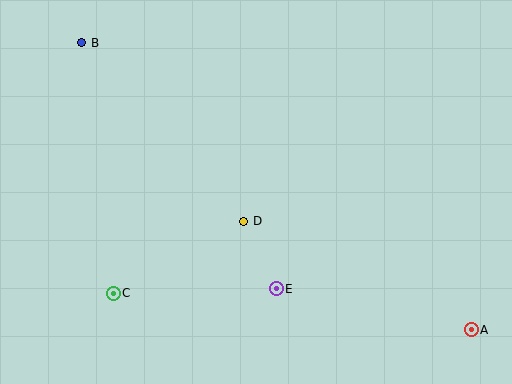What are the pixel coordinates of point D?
Point D is at (244, 221).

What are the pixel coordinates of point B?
Point B is at (82, 43).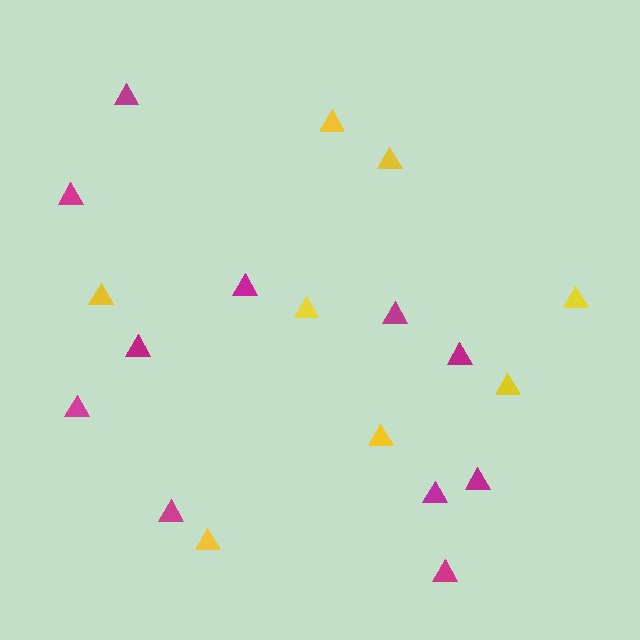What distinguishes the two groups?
There are 2 groups: one group of magenta triangles (11) and one group of yellow triangles (8).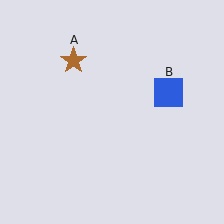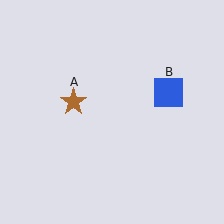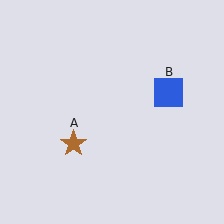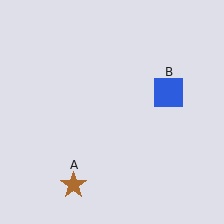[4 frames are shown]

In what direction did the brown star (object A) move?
The brown star (object A) moved down.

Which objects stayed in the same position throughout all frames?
Blue square (object B) remained stationary.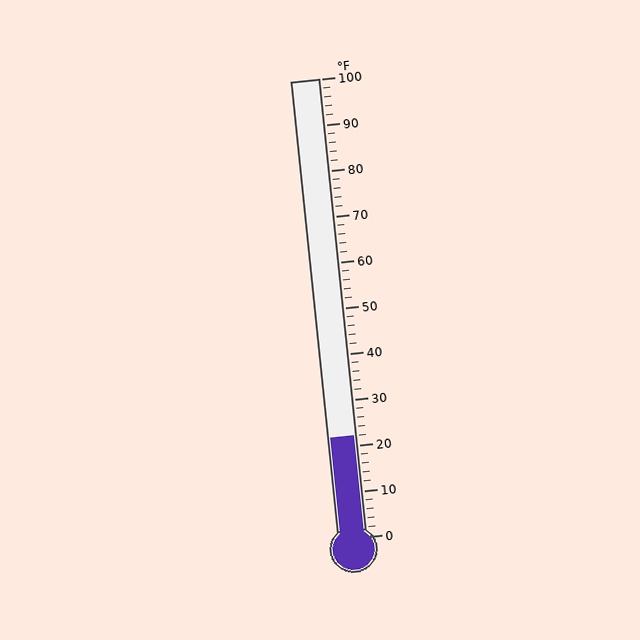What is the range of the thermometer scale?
The thermometer scale ranges from 0°F to 100°F.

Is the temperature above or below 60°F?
The temperature is below 60°F.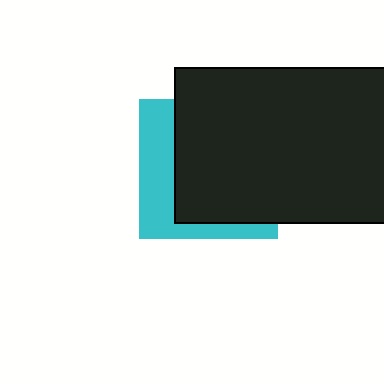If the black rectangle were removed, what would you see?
You would see the complete cyan square.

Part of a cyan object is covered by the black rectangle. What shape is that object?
It is a square.